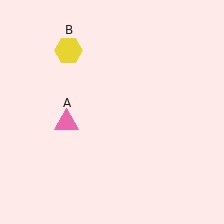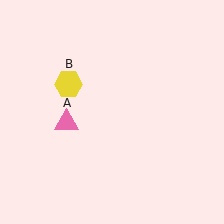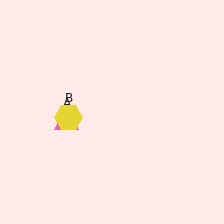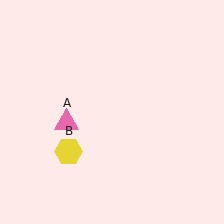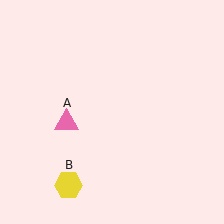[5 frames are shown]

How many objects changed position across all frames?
1 object changed position: yellow hexagon (object B).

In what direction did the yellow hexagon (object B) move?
The yellow hexagon (object B) moved down.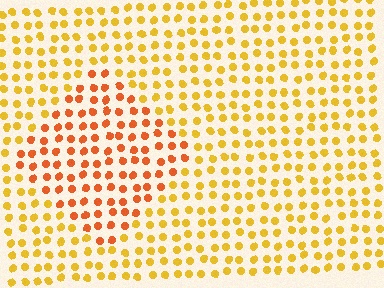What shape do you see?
I see a diamond.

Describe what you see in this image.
The image is filled with small yellow elements in a uniform arrangement. A diamond-shaped region is visible where the elements are tinted to a slightly different hue, forming a subtle color boundary.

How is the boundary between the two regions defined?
The boundary is defined purely by a slight shift in hue (about 31 degrees). Spacing, size, and orientation are identical on both sides.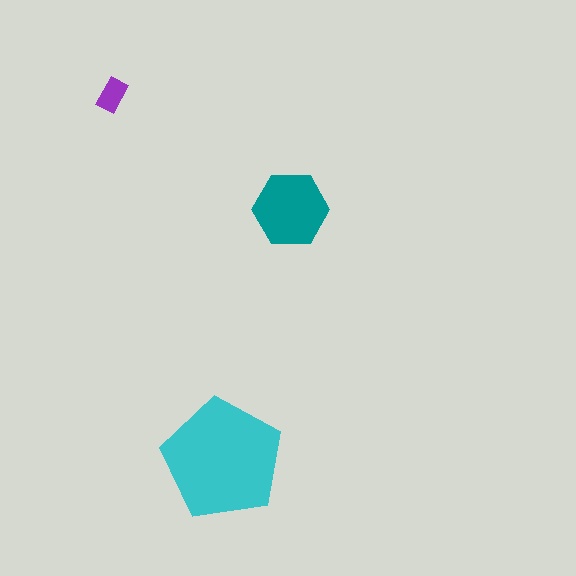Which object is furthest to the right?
The teal hexagon is rightmost.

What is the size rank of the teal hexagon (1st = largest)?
2nd.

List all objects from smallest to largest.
The purple rectangle, the teal hexagon, the cyan pentagon.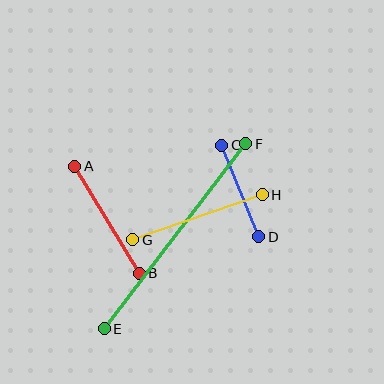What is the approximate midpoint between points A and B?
The midpoint is at approximately (107, 220) pixels.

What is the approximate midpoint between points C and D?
The midpoint is at approximately (240, 191) pixels.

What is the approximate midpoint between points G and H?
The midpoint is at approximately (197, 217) pixels.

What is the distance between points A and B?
The distance is approximately 125 pixels.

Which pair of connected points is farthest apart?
Points E and F are farthest apart.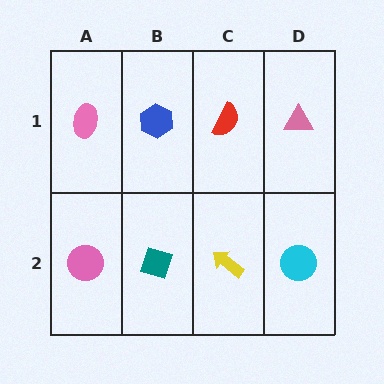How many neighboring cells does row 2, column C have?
3.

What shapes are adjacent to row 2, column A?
A pink ellipse (row 1, column A), a teal diamond (row 2, column B).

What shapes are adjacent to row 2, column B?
A blue hexagon (row 1, column B), a pink circle (row 2, column A), a yellow arrow (row 2, column C).